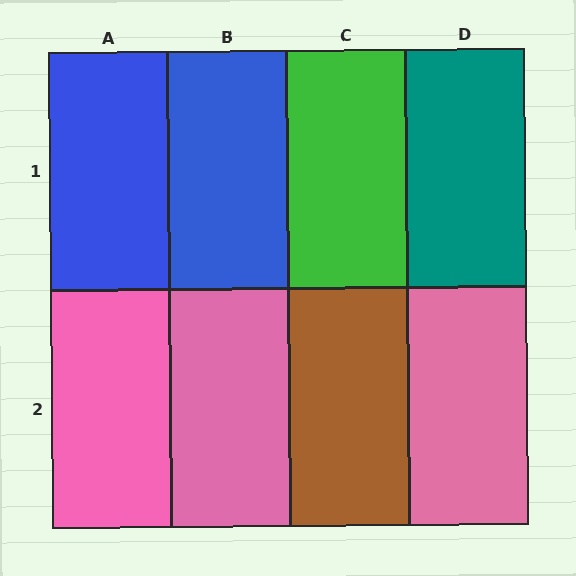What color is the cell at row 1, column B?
Blue.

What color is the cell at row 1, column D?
Teal.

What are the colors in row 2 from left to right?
Pink, pink, brown, pink.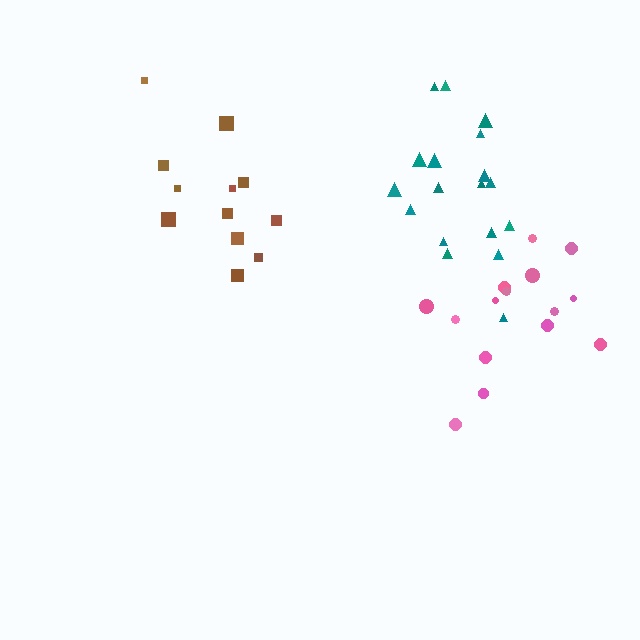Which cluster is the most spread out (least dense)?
Pink.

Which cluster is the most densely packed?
Brown.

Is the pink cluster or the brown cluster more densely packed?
Brown.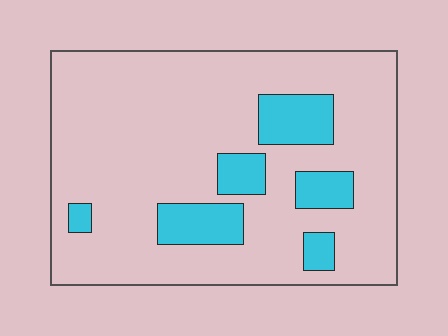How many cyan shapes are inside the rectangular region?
6.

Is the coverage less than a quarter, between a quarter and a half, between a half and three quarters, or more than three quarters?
Less than a quarter.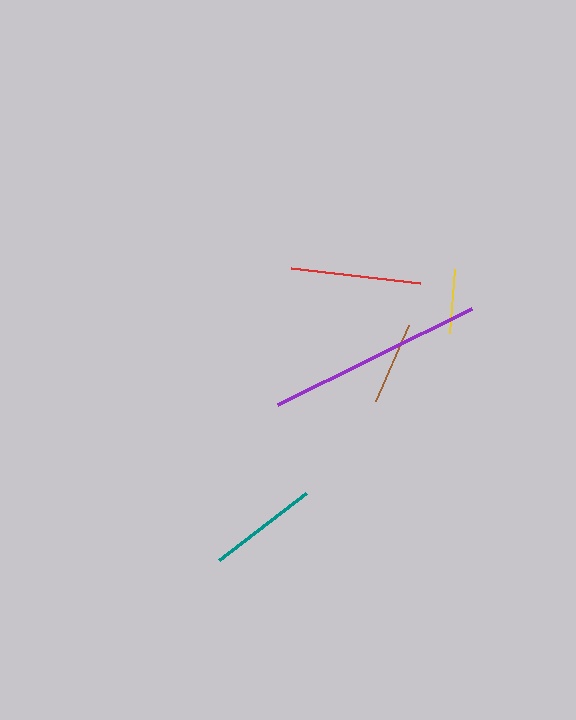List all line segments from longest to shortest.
From longest to shortest: purple, red, teal, brown, yellow.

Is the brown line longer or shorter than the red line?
The red line is longer than the brown line.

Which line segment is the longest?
The purple line is the longest at approximately 216 pixels.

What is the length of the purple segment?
The purple segment is approximately 216 pixels long.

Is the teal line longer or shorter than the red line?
The red line is longer than the teal line.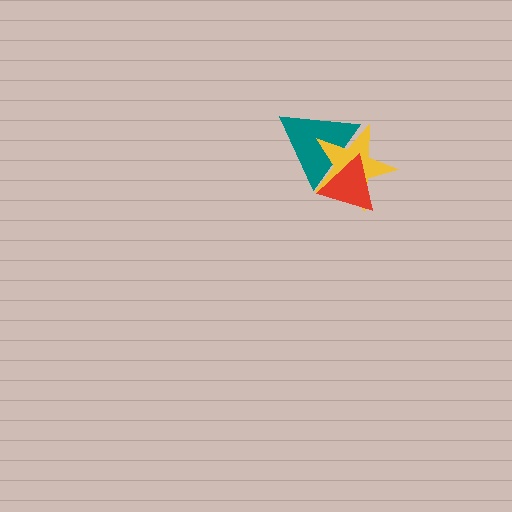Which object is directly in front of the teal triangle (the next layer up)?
The yellow star is directly in front of the teal triangle.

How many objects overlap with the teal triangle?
2 objects overlap with the teal triangle.